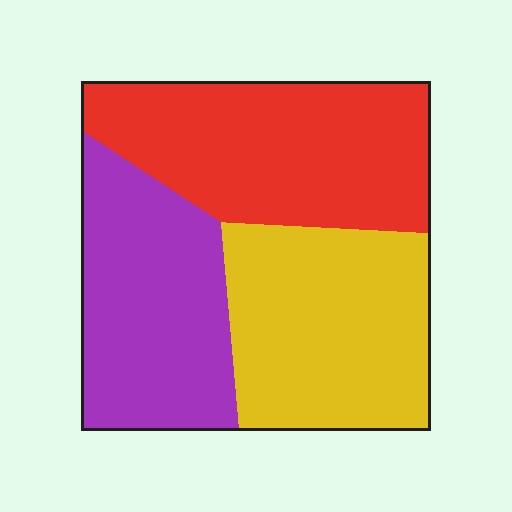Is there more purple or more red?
Red.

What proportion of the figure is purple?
Purple covers roughly 30% of the figure.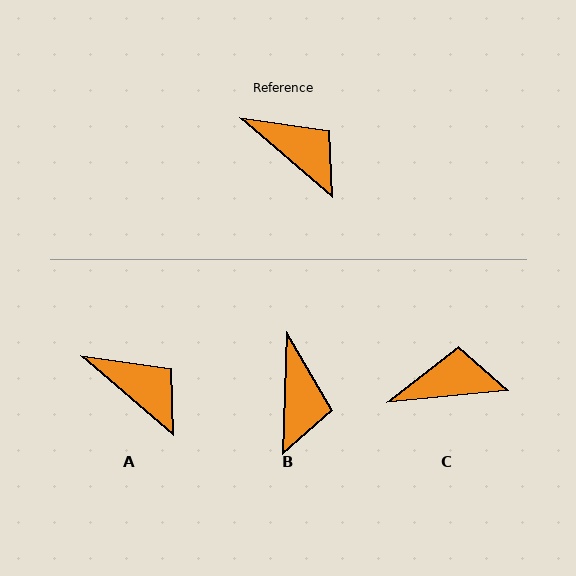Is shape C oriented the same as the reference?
No, it is off by about 46 degrees.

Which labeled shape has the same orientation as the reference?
A.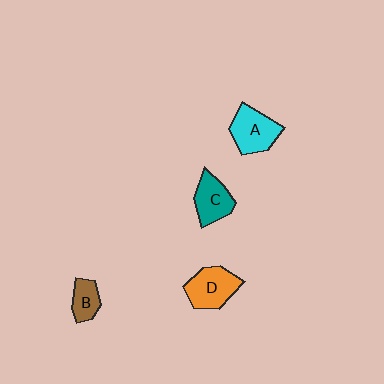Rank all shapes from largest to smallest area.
From largest to smallest: D (orange), A (cyan), C (teal), B (brown).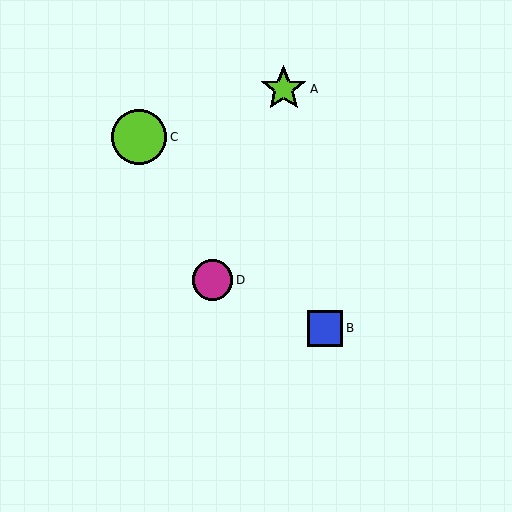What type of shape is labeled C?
Shape C is a lime circle.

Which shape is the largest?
The lime circle (labeled C) is the largest.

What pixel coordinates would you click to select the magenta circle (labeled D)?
Click at (212, 280) to select the magenta circle D.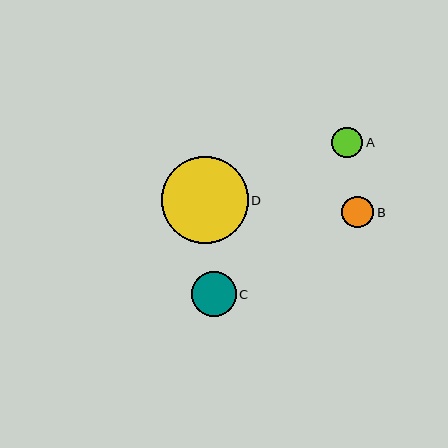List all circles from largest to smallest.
From largest to smallest: D, C, B, A.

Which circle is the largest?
Circle D is the largest with a size of approximately 87 pixels.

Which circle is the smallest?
Circle A is the smallest with a size of approximately 31 pixels.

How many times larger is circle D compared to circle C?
Circle D is approximately 1.9 times the size of circle C.